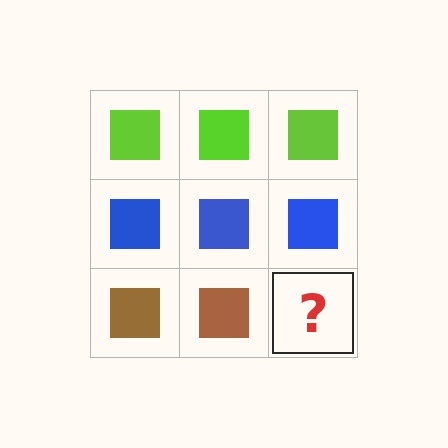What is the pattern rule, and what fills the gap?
The rule is that each row has a consistent color. The gap should be filled with a brown square.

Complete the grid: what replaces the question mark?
The question mark should be replaced with a brown square.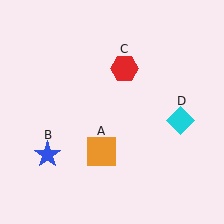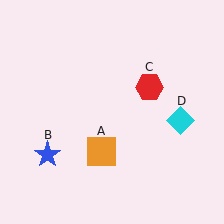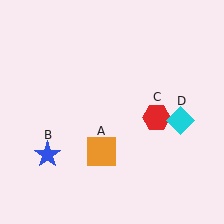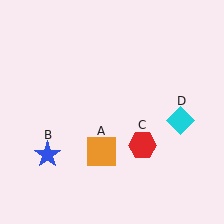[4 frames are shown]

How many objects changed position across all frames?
1 object changed position: red hexagon (object C).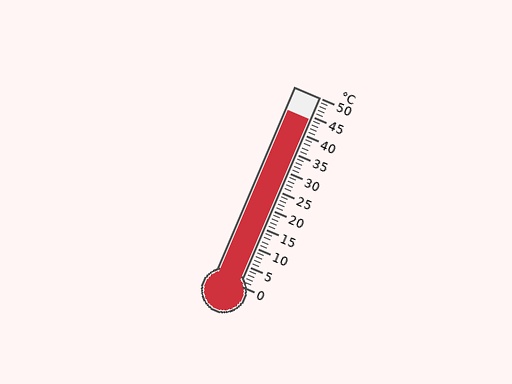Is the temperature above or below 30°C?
The temperature is above 30°C.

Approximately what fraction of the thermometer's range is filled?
The thermometer is filled to approximately 90% of its range.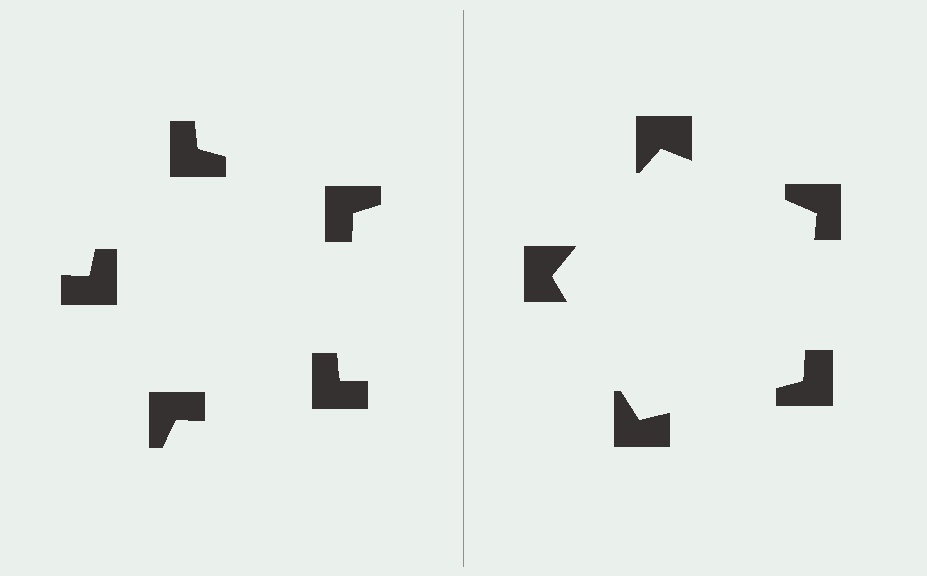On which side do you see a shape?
An illusory pentagon appears on the right side. On the left side the wedge cuts are rotated, so no coherent shape forms.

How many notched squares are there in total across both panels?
10 — 5 on each side.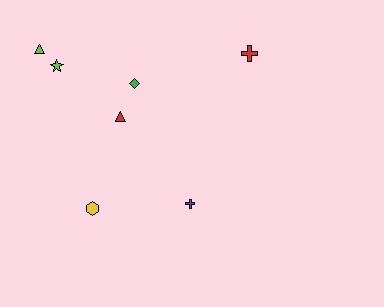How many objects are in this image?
There are 7 objects.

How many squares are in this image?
There are no squares.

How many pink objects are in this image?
There are no pink objects.